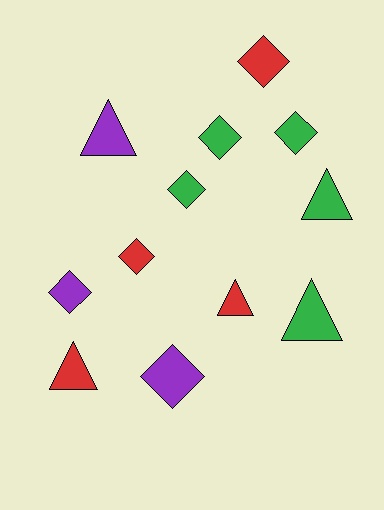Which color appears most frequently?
Green, with 5 objects.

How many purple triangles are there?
There is 1 purple triangle.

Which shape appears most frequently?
Diamond, with 7 objects.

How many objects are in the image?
There are 12 objects.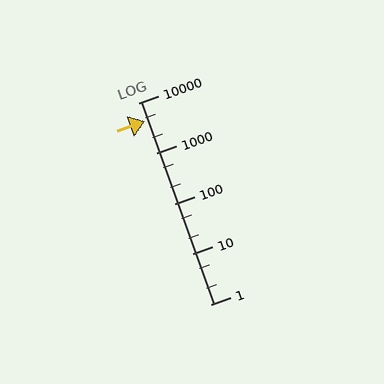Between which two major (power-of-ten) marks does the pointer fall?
The pointer is between 1000 and 10000.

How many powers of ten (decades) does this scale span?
The scale spans 4 decades, from 1 to 10000.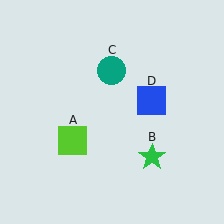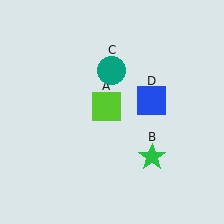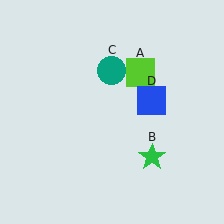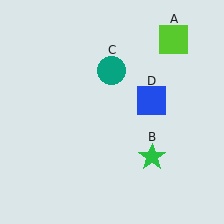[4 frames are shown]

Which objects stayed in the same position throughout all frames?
Green star (object B) and teal circle (object C) and blue square (object D) remained stationary.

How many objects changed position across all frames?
1 object changed position: lime square (object A).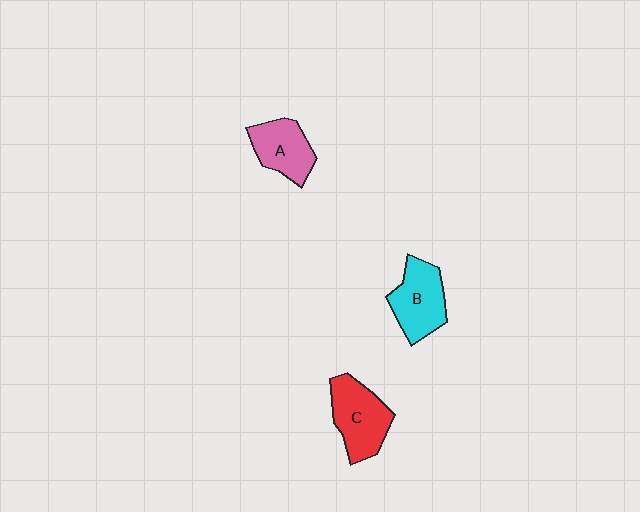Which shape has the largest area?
Shape C (red).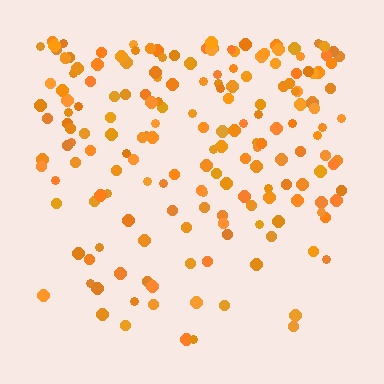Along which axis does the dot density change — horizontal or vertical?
Vertical.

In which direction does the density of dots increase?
From bottom to top, with the top side densest.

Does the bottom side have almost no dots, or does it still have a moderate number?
Still a moderate number, just noticeably fewer than the top.